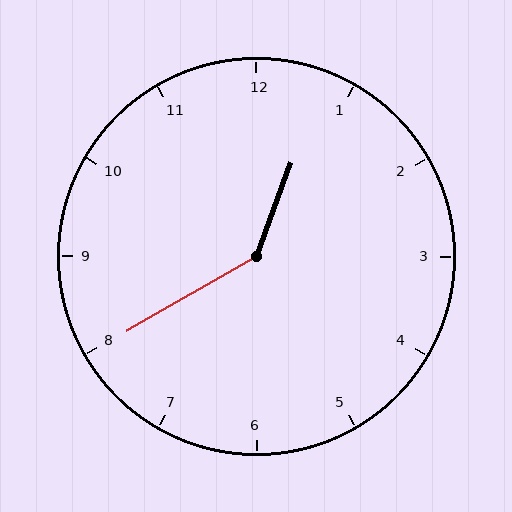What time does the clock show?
12:40.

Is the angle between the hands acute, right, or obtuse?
It is obtuse.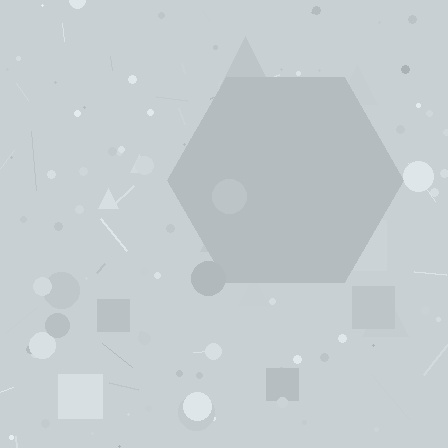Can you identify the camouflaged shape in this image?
The camouflaged shape is a hexagon.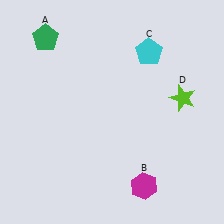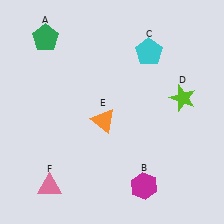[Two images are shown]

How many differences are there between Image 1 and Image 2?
There are 2 differences between the two images.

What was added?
An orange triangle (E), a pink triangle (F) were added in Image 2.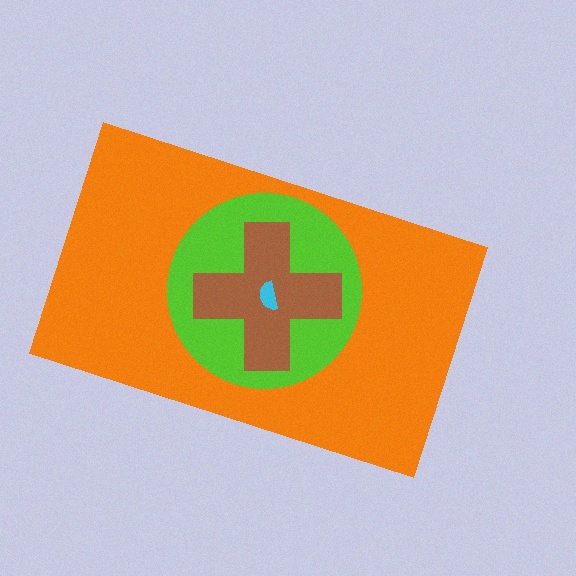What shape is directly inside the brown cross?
The cyan semicircle.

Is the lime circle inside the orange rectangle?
Yes.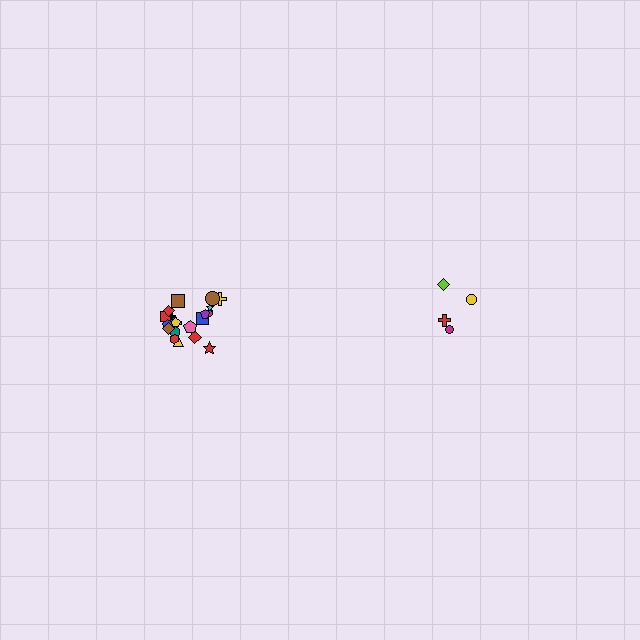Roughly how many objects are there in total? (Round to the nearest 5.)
Roughly 25 objects in total.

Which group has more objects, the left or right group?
The left group.